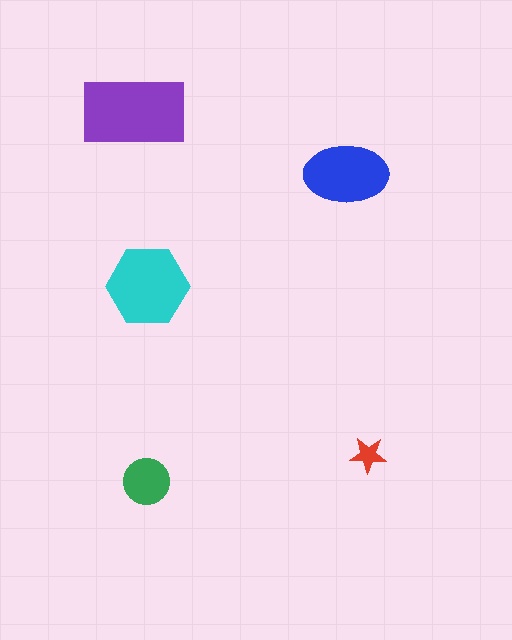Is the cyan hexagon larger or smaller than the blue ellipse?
Larger.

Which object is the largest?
The purple rectangle.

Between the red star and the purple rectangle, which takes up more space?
The purple rectangle.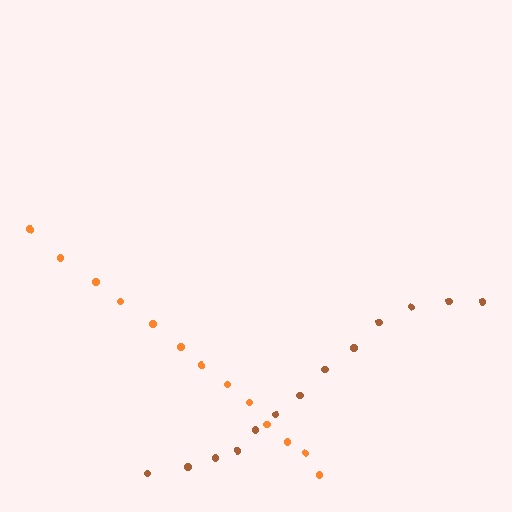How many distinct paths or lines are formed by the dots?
There are 2 distinct paths.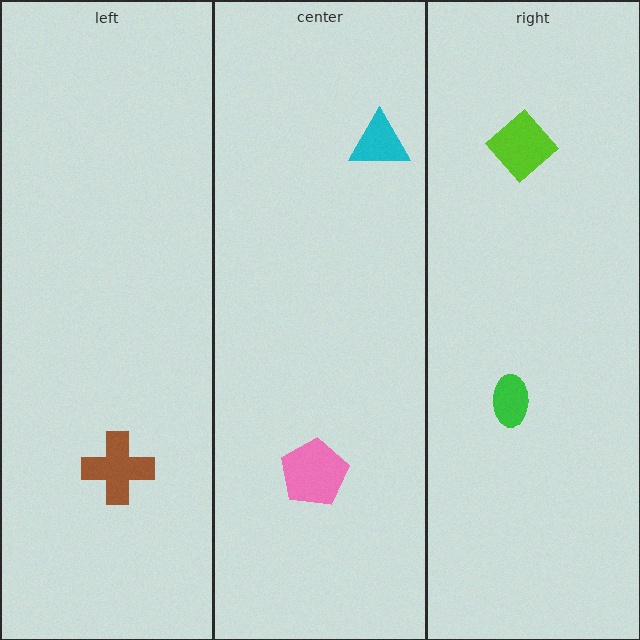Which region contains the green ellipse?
The right region.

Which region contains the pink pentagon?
The center region.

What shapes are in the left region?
The brown cross.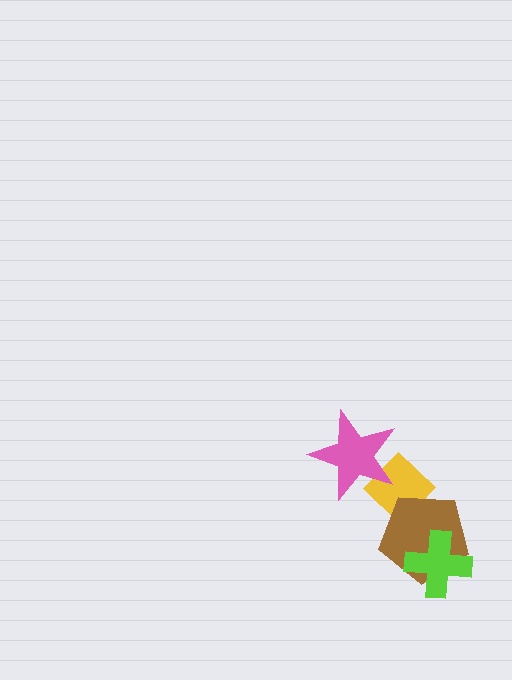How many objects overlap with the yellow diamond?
2 objects overlap with the yellow diamond.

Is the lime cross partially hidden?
No, no other shape covers it.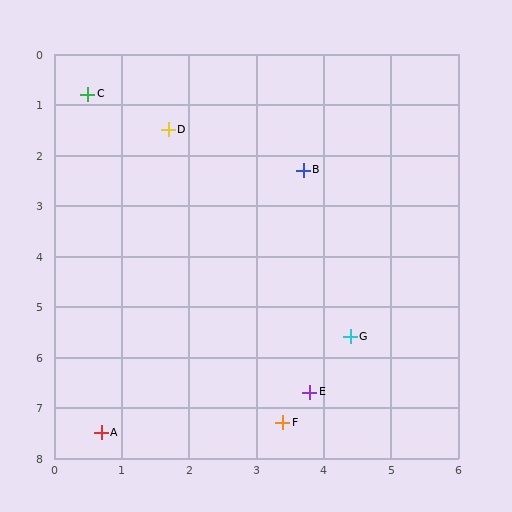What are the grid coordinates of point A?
Point A is at approximately (0.7, 7.5).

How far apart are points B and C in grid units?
Points B and C are about 3.5 grid units apart.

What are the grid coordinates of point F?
Point F is at approximately (3.4, 7.3).